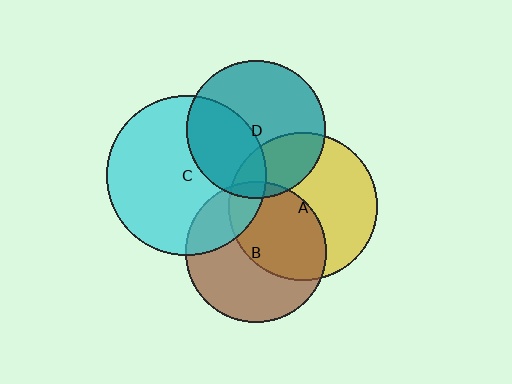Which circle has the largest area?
Circle C (cyan).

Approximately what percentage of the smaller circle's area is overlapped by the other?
Approximately 45%.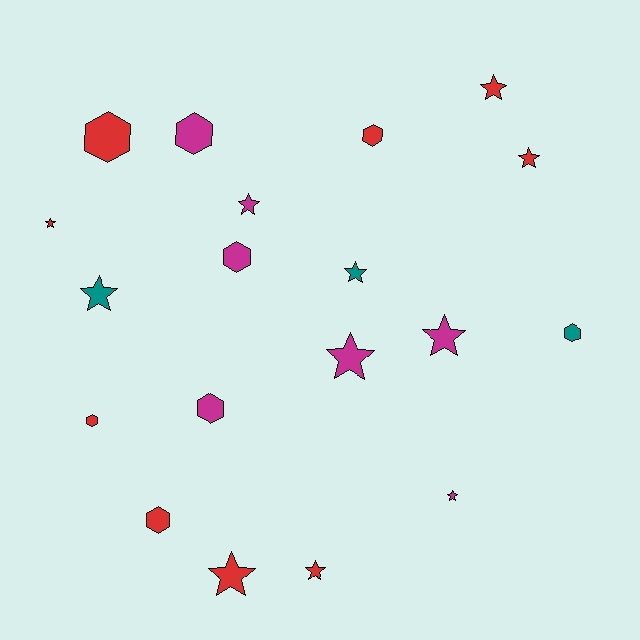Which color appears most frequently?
Red, with 9 objects.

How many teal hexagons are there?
There is 1 teal hexagon.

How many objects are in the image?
There are 19 objects.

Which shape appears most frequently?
Star, with 11 objects.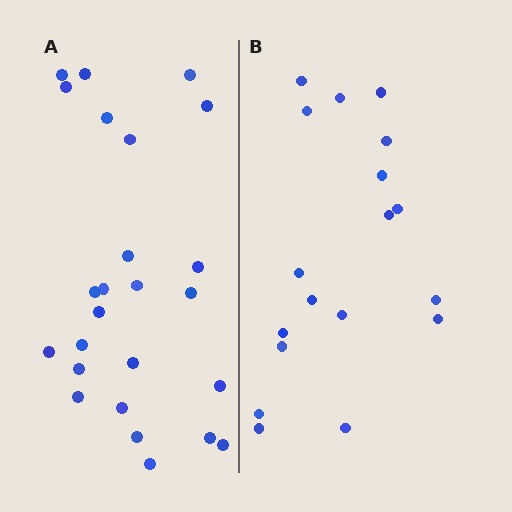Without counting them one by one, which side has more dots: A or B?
Region A (the left region) has more dots.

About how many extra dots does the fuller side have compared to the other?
Region A has roughly 8 or so more dots than region B.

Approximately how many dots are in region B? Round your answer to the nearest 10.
About 20 dots. (The exact count is 18, which rounds to 20.)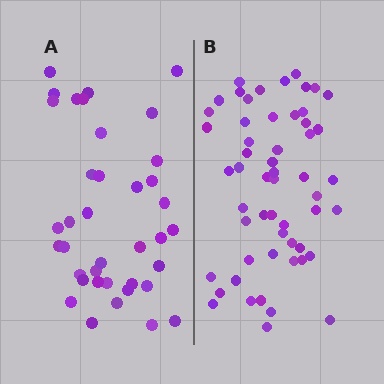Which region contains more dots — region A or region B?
Region B (the right region) has more dots.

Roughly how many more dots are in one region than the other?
Region B has approximately 15 more dots than region A.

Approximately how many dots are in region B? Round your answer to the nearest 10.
About 60 dots. (The exact count is 55, which rounds to 60.)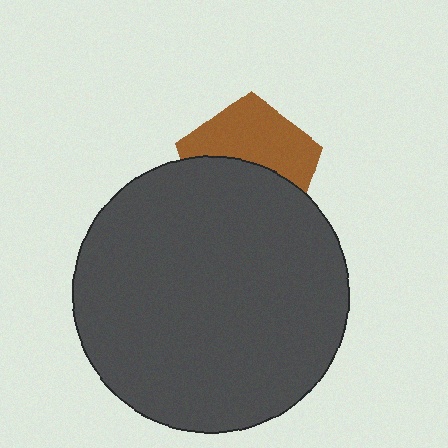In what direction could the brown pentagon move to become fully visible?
The brown pentagon could move up. That would shift it out from behind the dark gray circle entirely.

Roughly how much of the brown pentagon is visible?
About half of it is visible (roughly 48%).